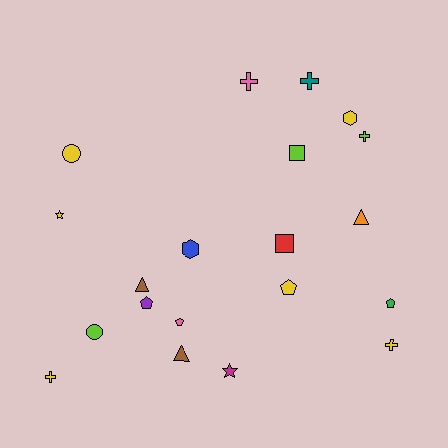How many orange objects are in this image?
There is 1 orange object.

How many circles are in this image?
There are 2 circles.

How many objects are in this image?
There are 20 objects.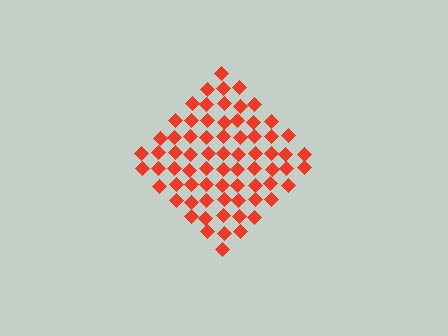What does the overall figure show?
The overall figure shows a diamond.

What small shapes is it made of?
It is made of small diamonds.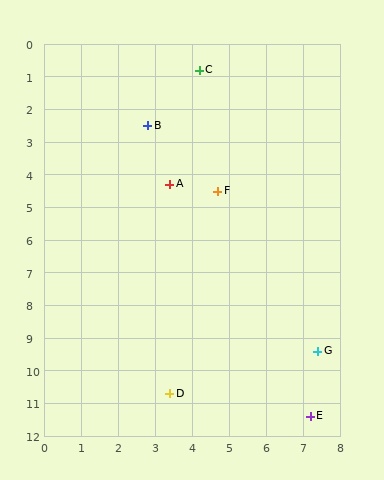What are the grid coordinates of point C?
Point C is at approximately (4.2, 0.8).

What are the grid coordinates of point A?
Point A is at approximately (3.4, 4.3).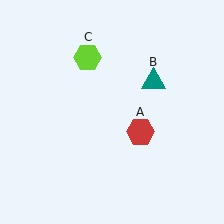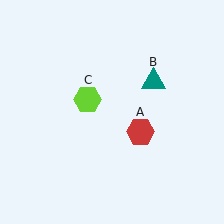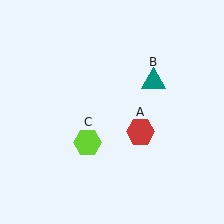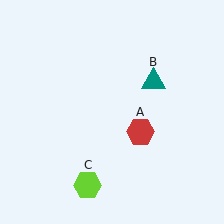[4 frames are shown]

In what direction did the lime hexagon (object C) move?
The lime hexagon (object C) moved down.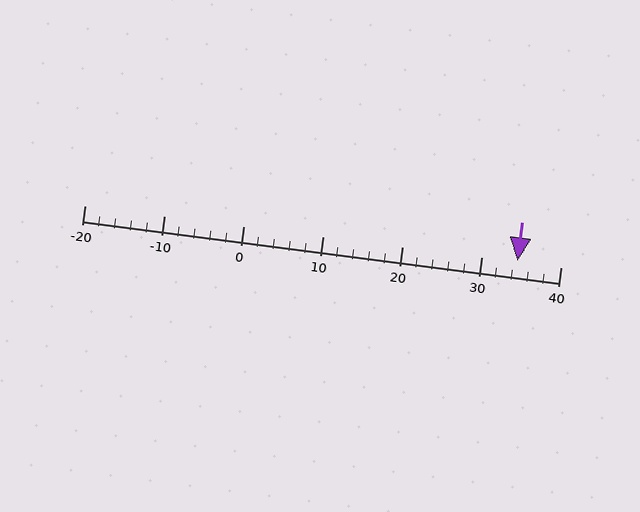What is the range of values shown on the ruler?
The ruler shows values from -20 to 40.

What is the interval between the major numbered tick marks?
The major tick marks are spaced 10 units apart.